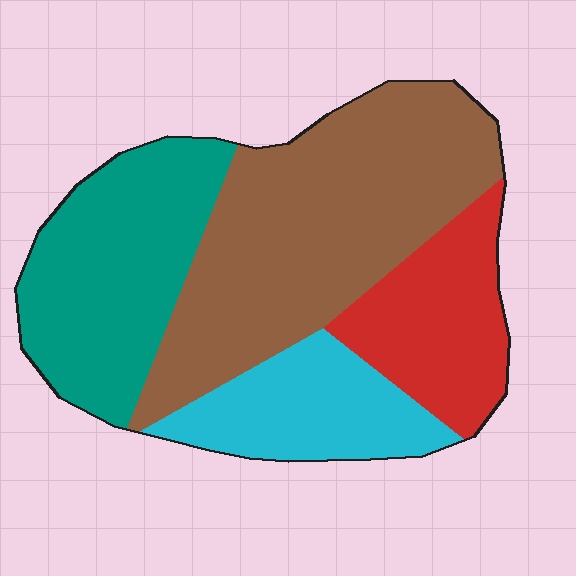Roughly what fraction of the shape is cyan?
Cyan takes up about one sixth (1/6) of the shape.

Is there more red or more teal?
Teal.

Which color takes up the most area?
Brown, at roughly 40%.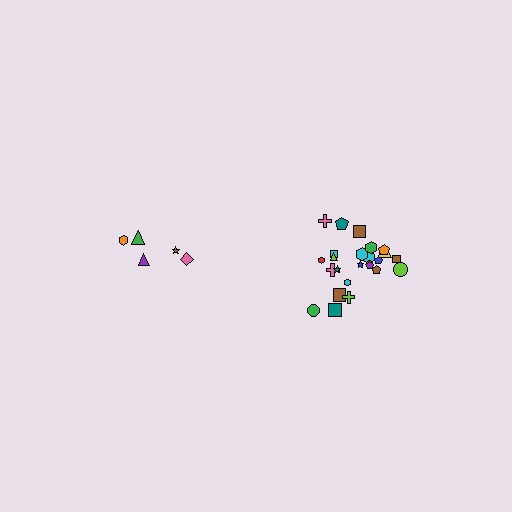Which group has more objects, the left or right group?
The right group.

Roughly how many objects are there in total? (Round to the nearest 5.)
Roughly 30 objects in total.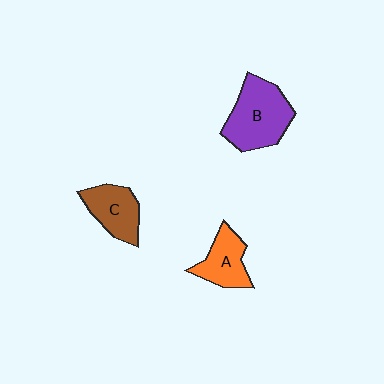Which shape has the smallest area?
Shape A (orange).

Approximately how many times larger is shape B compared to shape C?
Approximately 1.5 times.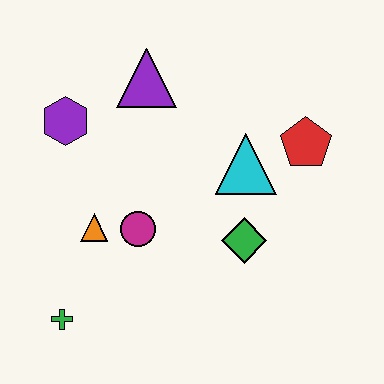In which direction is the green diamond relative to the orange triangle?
The green diamond is to the right of the orange triangle.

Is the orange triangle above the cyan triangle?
No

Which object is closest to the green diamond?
The cyan triangle is closest to the green diamond.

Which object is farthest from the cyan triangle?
The green cross is farthest from the cyan triangle.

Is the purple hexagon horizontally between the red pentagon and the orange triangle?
No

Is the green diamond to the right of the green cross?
Yes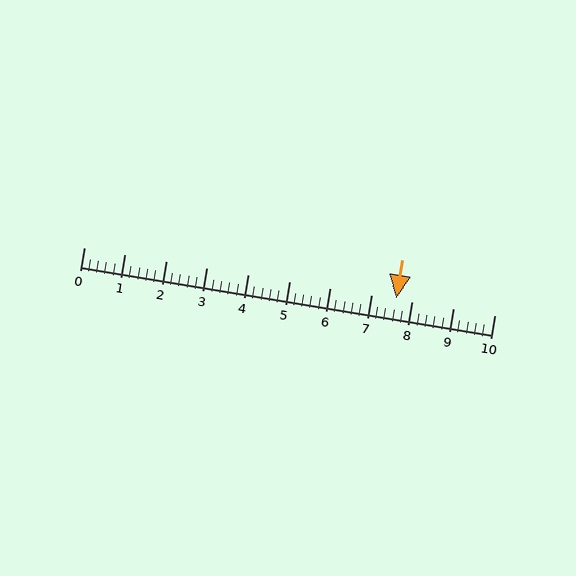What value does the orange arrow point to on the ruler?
The orange arrow points to approximately 7.6.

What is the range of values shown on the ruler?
The ruler shows values from 0 to 10.